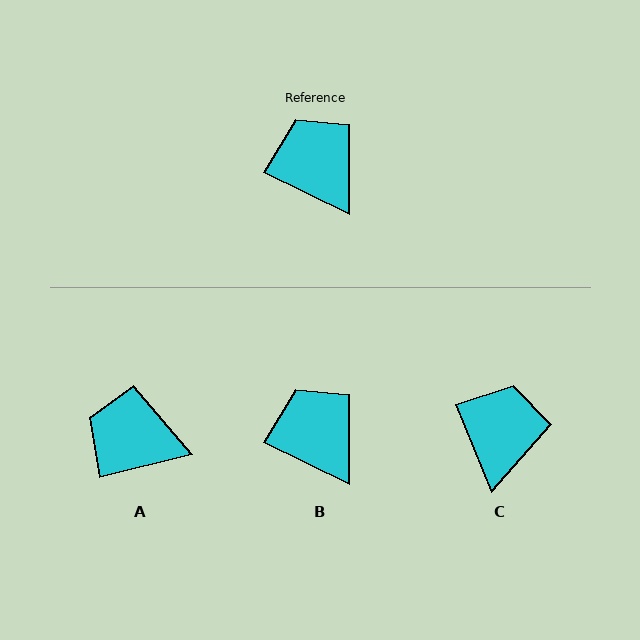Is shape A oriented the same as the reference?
No, it is off by about 41 degrees.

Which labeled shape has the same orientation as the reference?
B.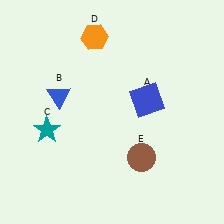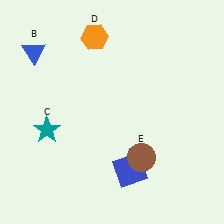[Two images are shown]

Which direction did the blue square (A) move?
The blue square (A) moved down.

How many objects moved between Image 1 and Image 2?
2 objects moved between the two images.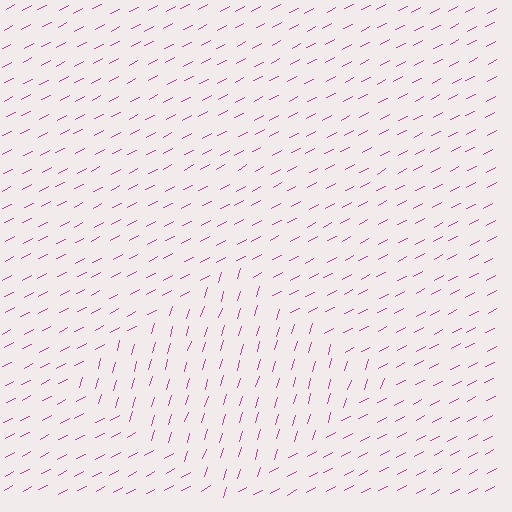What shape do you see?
I see a diamond.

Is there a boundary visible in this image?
Yes, there is a texture boundary formed by a change in line orientation.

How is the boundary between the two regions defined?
The boundary is defined purely by a change in line orientation (approximately 45 degrees difference). All lines are the same color and thickness.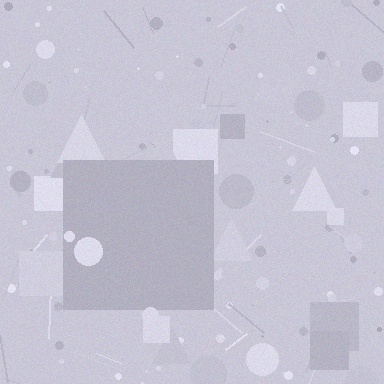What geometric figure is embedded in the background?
A square is embedded in the background.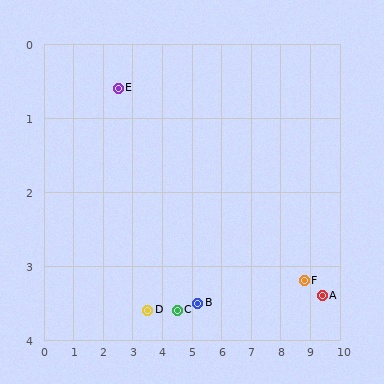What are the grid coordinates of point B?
Point B is at approximately (5.2, 3.5).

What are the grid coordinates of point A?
Point A is at approximately (9.4, 3.4).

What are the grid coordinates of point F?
Point F is at approximately (8.8, 3.2).